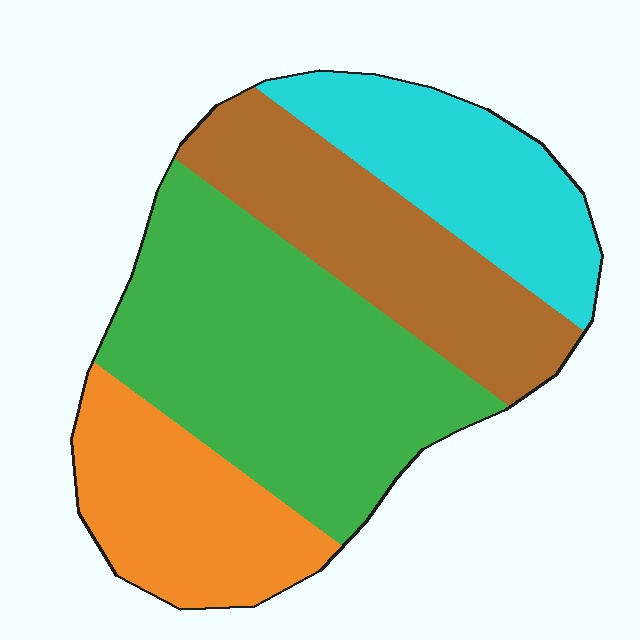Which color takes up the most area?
Green, at roughly 40%.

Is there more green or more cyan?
Green.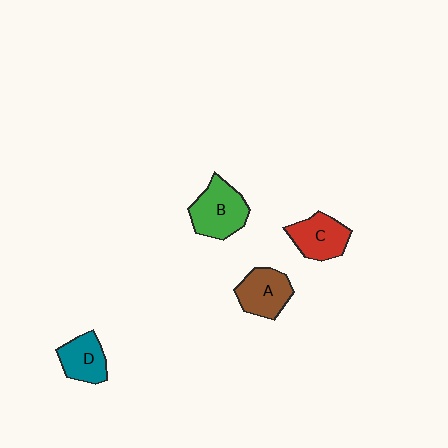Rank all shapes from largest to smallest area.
From largest to smallest: B (green), A (brown), C (red), D (teal).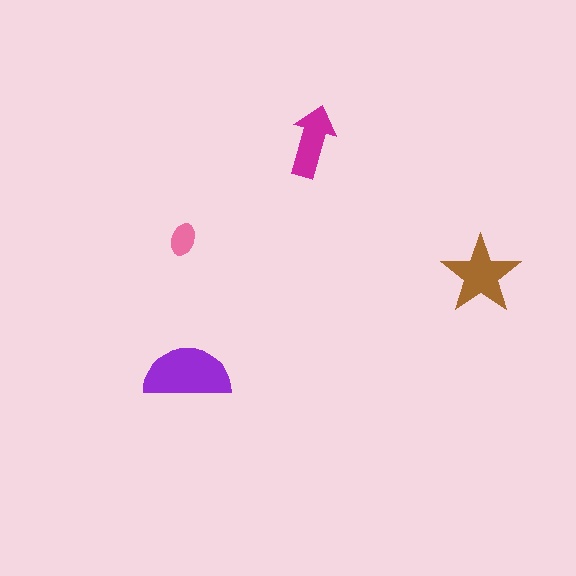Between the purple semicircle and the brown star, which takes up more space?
The purple semicircle.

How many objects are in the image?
There are 4 objects in the image.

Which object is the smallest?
The pink ellipse.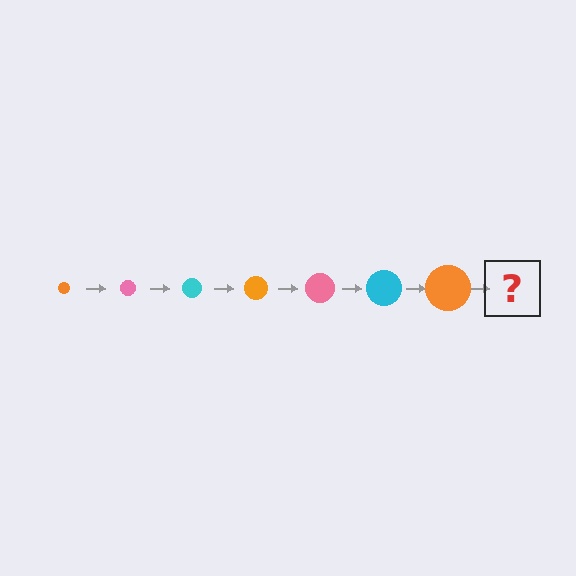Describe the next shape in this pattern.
It should be a pink circle, larger than the previous one.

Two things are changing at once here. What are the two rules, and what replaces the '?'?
The two rules are that the circle grows larger each step and the color cycles through orange, pink, and cyan. The '?' should be a pink circle, larger than the previous one.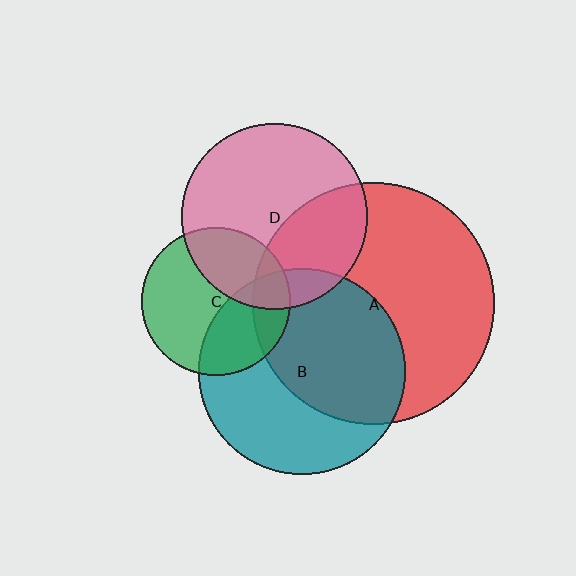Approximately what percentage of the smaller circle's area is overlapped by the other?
Approximately 10%.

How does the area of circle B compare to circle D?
Approximately 1.2 times.